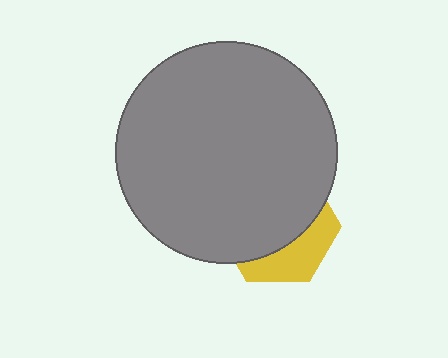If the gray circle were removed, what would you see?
You would see the complete yellow hexagon.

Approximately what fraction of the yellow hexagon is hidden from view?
Roughly 67% of the yellow hexagon is hidden behind the gray circle.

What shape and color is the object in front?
The object in front is a gray circle.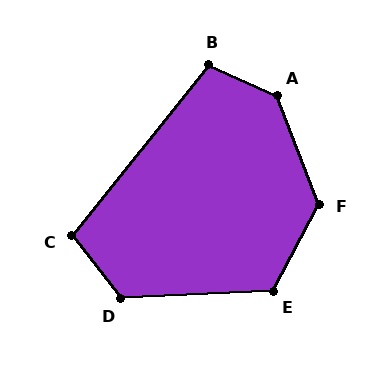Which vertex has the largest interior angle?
A, at approximately 136 degrees.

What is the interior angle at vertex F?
Approximately 131 degrees (obtuse).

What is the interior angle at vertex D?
Approximately 125 degrees (obtuse).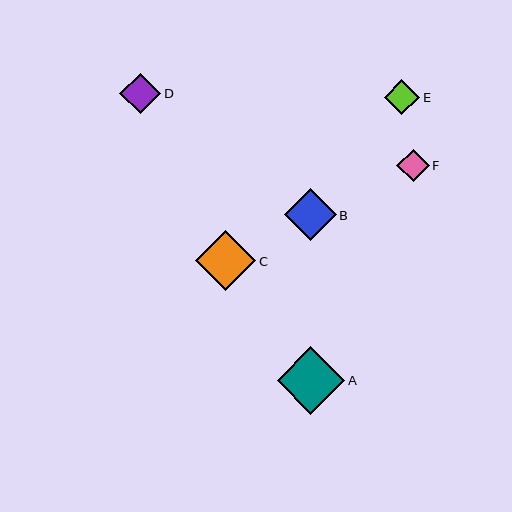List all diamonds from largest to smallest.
From largest to smallest: A, C, B, D, E, F.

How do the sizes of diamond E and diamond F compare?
Diamond E and diamond F are approximately the same size.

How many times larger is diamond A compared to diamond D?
Diamond A is approximately 1.6 times the size of diamond D.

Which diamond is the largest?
Diamond A is the largest with a size of approximately 67 pixels.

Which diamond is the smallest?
Diamond F is the smallest with a size of approximately 32 pixels.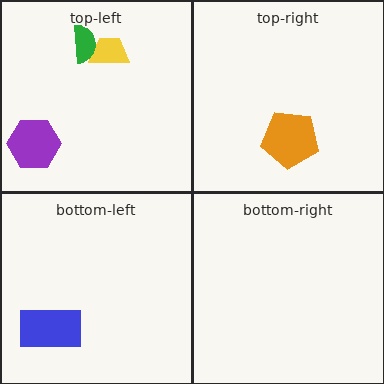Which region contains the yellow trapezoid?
The top-left region.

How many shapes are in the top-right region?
1.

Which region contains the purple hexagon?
The top-left region.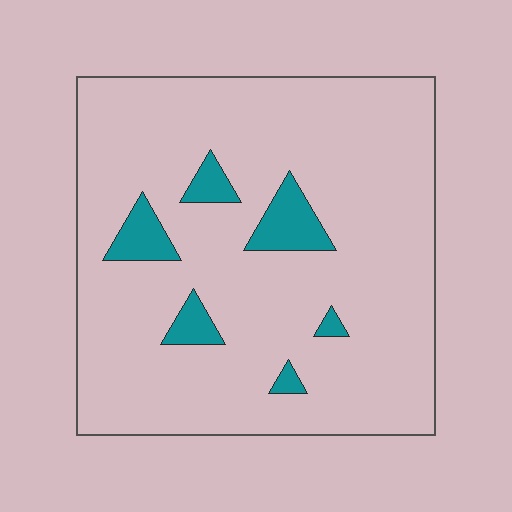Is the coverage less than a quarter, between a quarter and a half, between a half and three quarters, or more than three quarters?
Less than a quarter.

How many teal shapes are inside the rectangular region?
6.